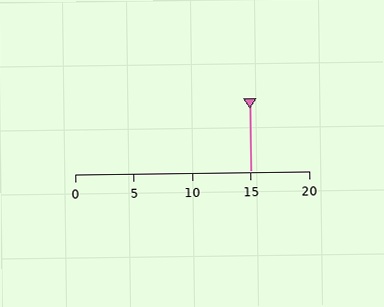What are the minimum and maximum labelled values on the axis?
The axis runs from 0 to 20.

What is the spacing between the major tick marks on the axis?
The major ticks are spaced 5 apart.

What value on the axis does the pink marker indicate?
The marker indicates approximately 15.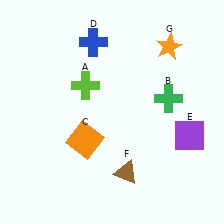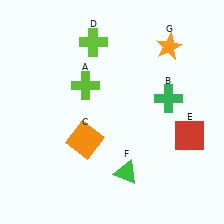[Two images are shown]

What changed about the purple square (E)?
In Image 1, E is purple. In Image 2, it changed to red.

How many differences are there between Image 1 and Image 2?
There are 3 differences between the two images.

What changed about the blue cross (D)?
In Image 1, D is blue. In Image 2, it changed to lime.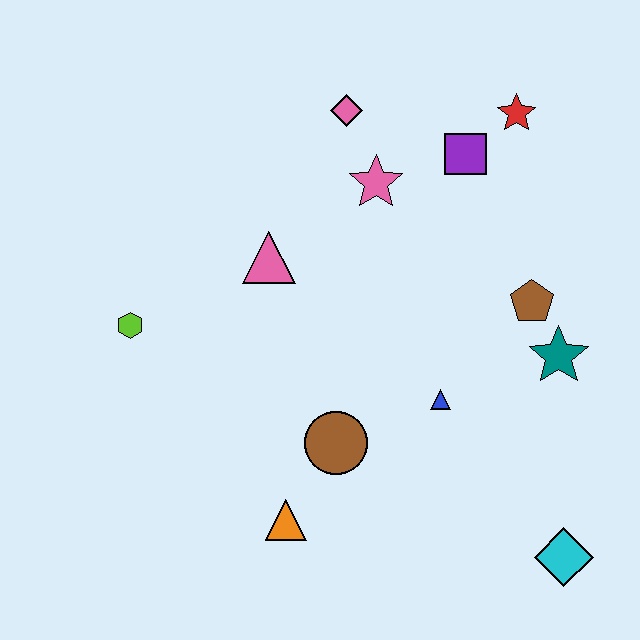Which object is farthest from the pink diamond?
The cyan diamond is farthest from the pink diamond.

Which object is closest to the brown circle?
The orange triangle is closest to the brown circle.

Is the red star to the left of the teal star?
Yes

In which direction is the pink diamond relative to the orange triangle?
The pink diamond is above the orange triangle.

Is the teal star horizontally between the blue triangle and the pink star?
No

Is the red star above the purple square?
Yes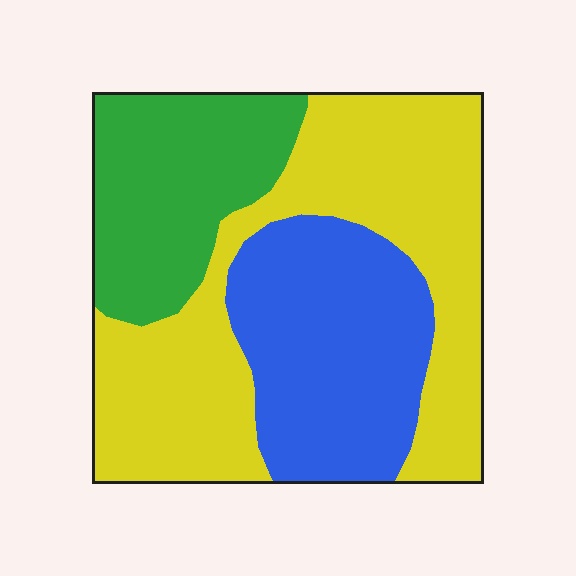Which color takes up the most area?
Yellow, at roughly 50%.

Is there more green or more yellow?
Yellow.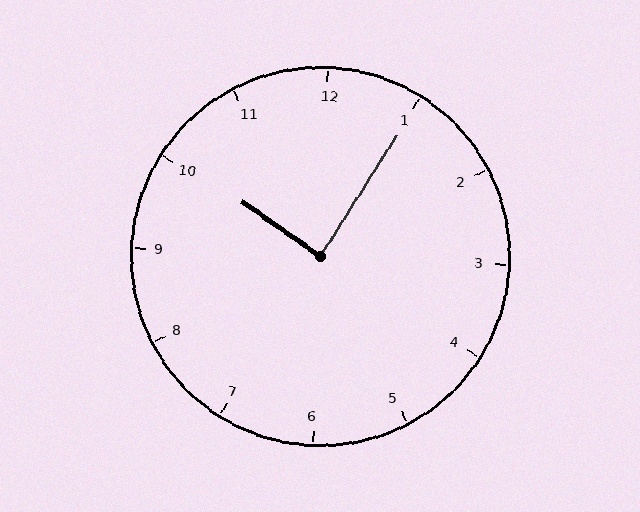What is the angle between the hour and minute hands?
Approximately 88 degrees.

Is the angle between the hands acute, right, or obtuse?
It is right.